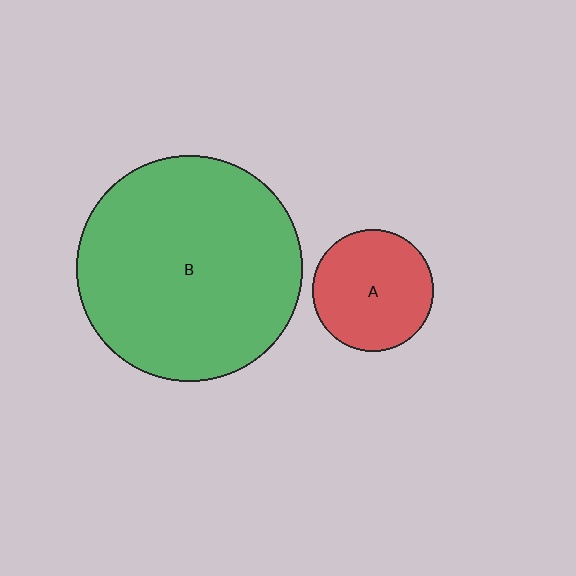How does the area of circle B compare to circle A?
Approximately 3.4 times.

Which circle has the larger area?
Circle B (green).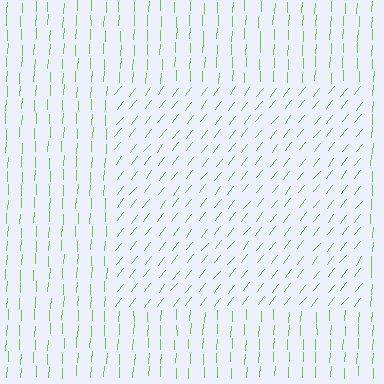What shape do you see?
I see a rectangle.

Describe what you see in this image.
The image is filled with small lime line segments. A rectangle region in the image has lines oriented differently from the surrounding lines, creating a visible texture boundary.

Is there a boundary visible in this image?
Yes, there is a texture boundary formed by a change in line orientation.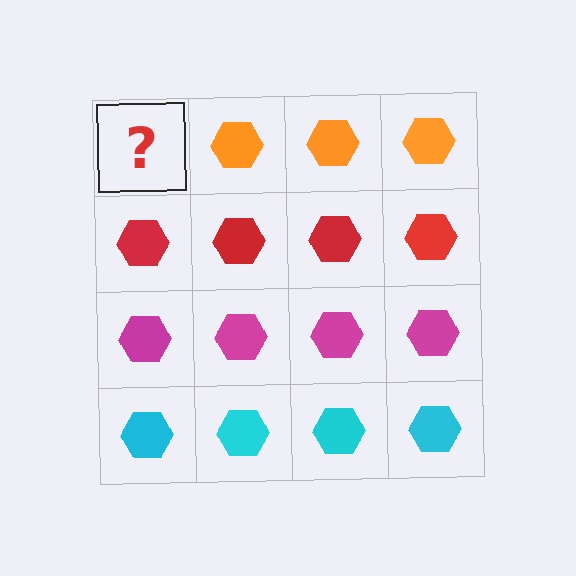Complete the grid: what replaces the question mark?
The question mark should be replaced with an orange hexagon.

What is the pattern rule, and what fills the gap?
The rule is that each row has a consistent color. The gap should be filled with an orange hexagon.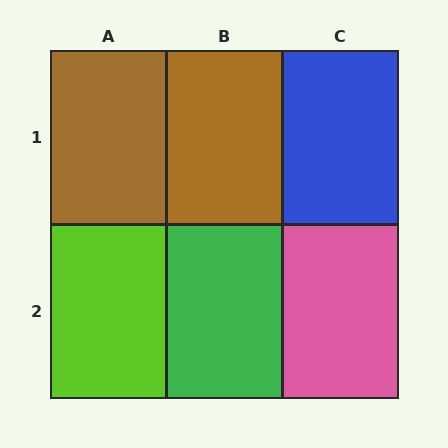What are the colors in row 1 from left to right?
Brown, brown, blue.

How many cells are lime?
1 cell is lime.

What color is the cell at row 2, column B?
Green.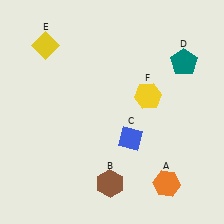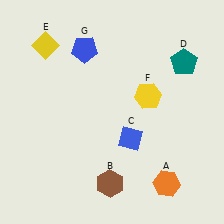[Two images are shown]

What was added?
A blue pentagon (G) was added in Image 2.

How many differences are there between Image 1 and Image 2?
There is 1 difference between the two images.